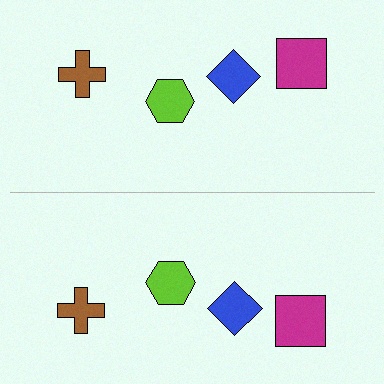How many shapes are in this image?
There are 8 shapes in this image.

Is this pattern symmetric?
Yes, this pattern has bilateral (reflection) symmetry.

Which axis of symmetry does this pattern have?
The pattern has a horizontal axis of symmetry running through the center of the image.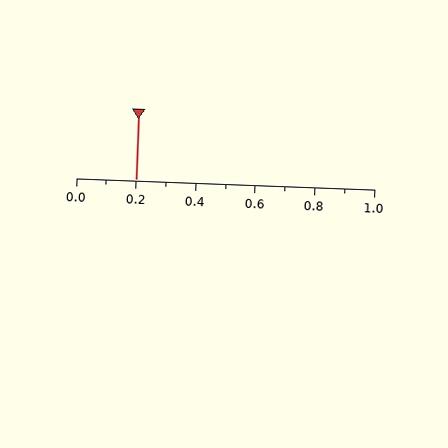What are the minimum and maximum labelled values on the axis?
The axis runs from 0.0 to 1.0.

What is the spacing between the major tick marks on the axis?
The major ticks are spaced 0.2 apart.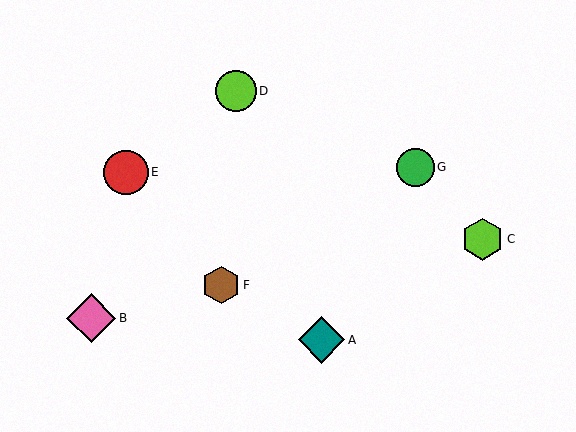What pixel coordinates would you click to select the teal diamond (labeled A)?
Click at (321, 340) to select the teal diamond A.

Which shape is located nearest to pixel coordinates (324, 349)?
The teal diamond (labeled A) at (321, 340) is nearest to that location.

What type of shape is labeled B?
Shape B is a pink diamond.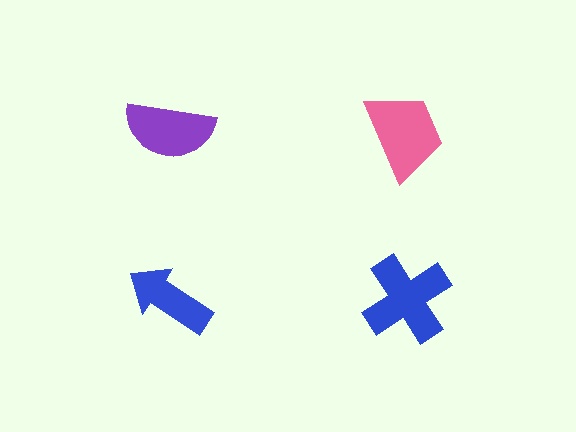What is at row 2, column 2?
A blue cross.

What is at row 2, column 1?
A blue arrow.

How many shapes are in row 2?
2 shapes.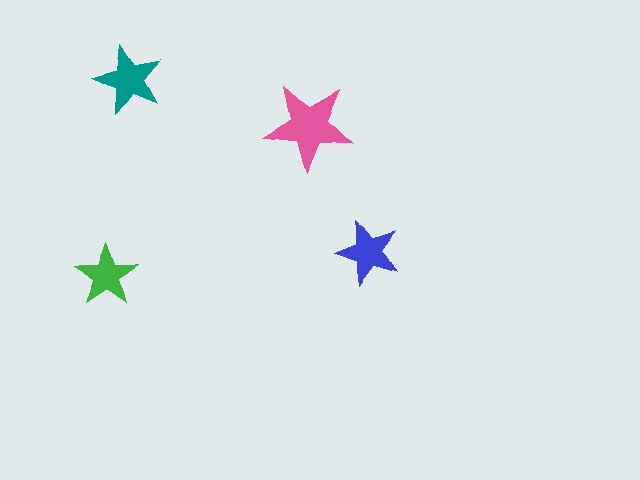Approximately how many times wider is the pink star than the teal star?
About 1.5 times wider.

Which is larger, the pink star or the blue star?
The pink one.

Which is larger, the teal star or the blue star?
The teal one.